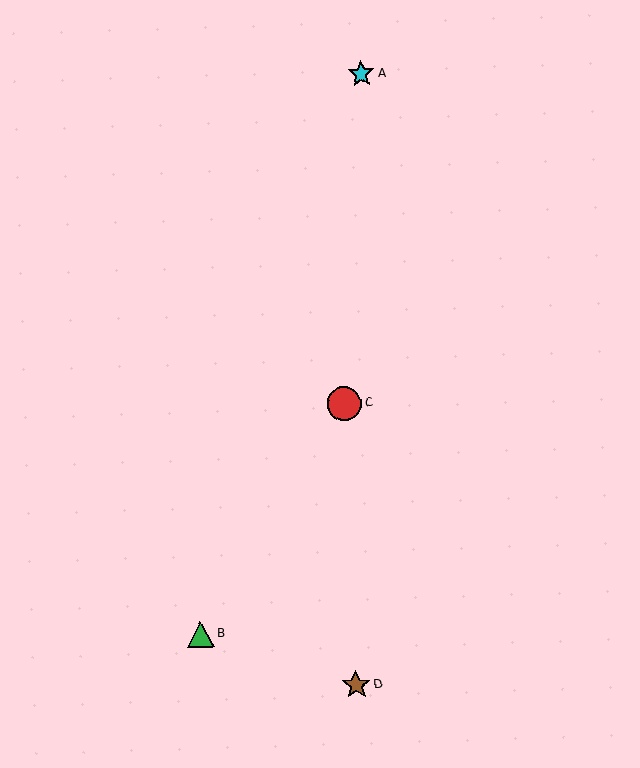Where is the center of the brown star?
The center of the brown star is at (356, 685).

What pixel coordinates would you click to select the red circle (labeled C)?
Click at (345, 404) to select the red circle C.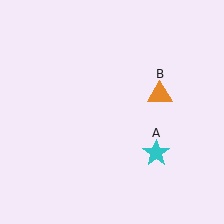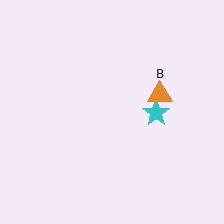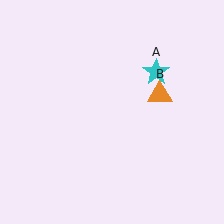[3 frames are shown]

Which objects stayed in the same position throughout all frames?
Orange triangle (object B) remained stationary.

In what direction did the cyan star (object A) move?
The cyan star (object A) moved up.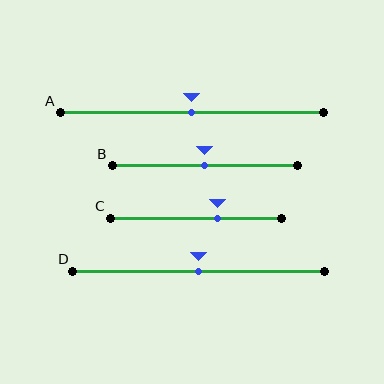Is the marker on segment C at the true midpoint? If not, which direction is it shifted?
No, the marker on segment C is shifted to the right by about 13% of the segment length.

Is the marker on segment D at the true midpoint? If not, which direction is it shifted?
Yes, the marker on segment D is at the true midpoint.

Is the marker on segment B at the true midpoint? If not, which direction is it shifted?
Yes, the marker on segment B is at the true midpoint.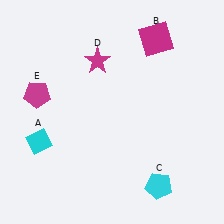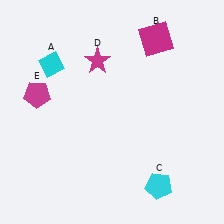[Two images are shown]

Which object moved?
The cyan diamond (A) moved up.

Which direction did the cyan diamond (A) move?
The cyan diamond (A) moved up.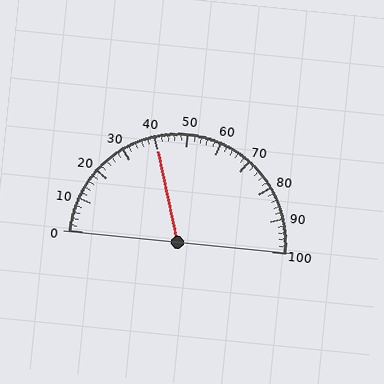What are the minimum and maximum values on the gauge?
The gauge ranges from 0 to 100.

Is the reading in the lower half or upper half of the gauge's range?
The reading is in the lower half of the range (0 to 100).